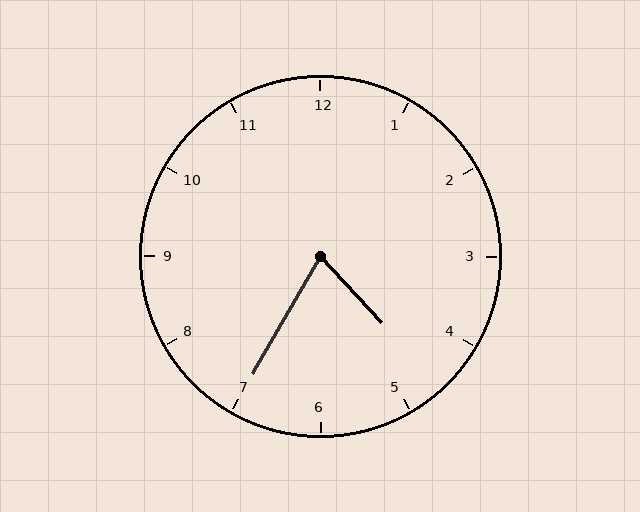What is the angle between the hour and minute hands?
Approximately 72 degrees.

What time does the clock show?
4:35.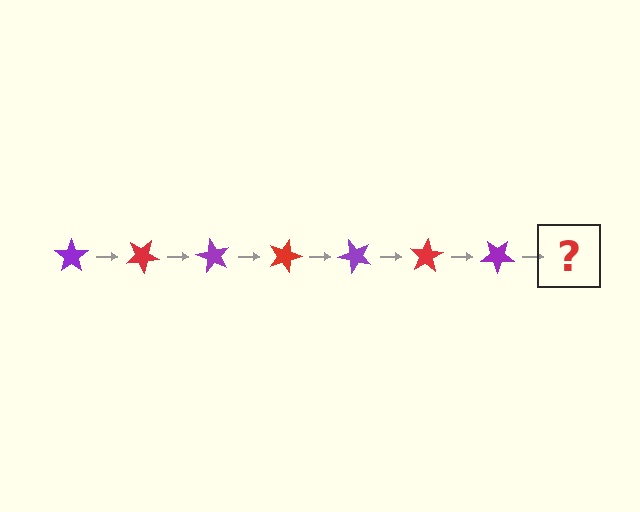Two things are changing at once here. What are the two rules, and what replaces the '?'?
The two rules are that it rotates 30 degrees each step and the color cycles through purple and red. The '?' should be a red star, rotated 210 degrees from the start.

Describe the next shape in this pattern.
It should be a red star, rotated 210 degrees from the start.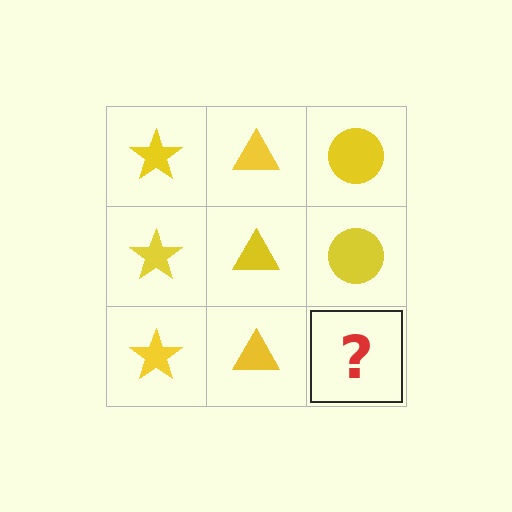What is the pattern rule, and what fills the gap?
The rule is that each column has a consistent shape. The gap should be filled with a yellow circle.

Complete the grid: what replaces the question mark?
The question mark should be replaced with a yellow circle.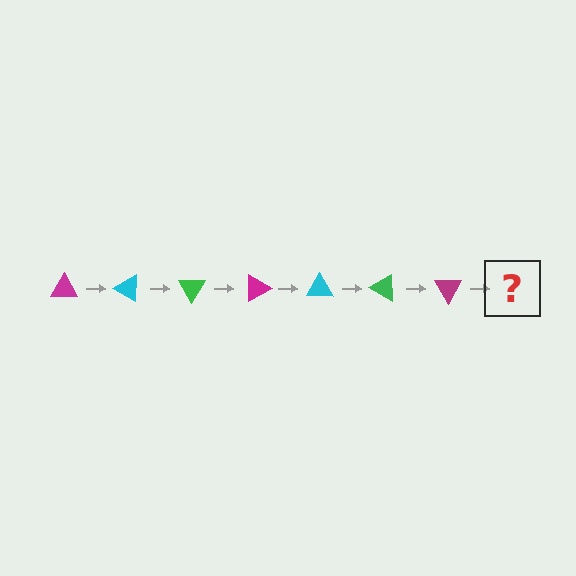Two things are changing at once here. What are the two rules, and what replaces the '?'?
The two rules are that it rotates 30 degrees each step and the color cycles through magenta, cyan, and green. The '?' should be a cyan triangle, rotated 210 degrees from the start.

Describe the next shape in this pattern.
It should be a cyan triangle, rotated 210 degrees from the start.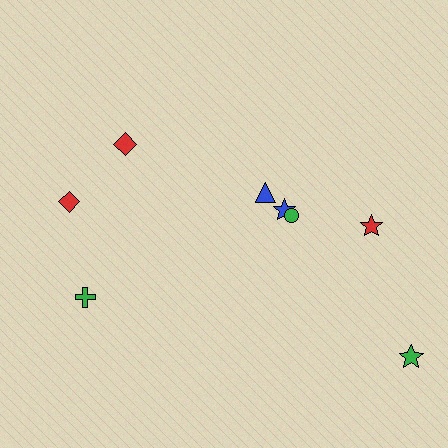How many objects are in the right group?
There are 5 objects.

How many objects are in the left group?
There are 3 objects.